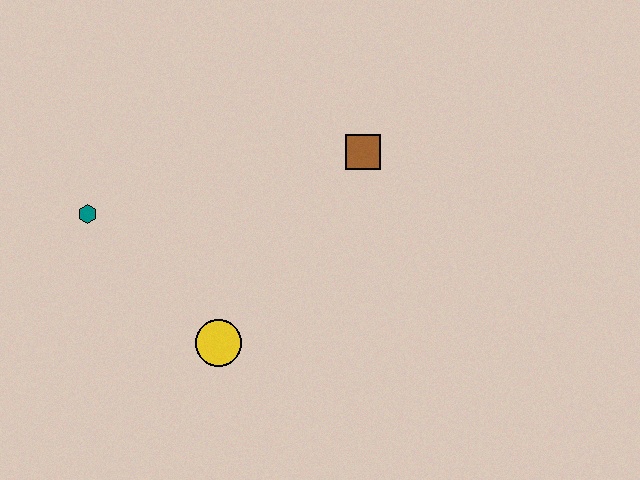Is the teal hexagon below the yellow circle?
No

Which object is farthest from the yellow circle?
The brown square is farthest from the yellow circle.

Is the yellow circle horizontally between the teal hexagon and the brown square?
Yes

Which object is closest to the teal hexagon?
The yellow circle is closest to the teal hexagon.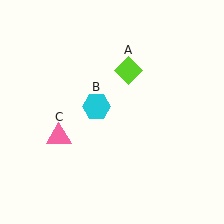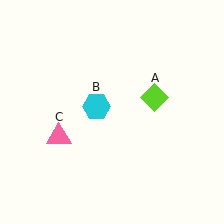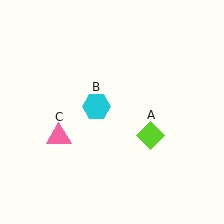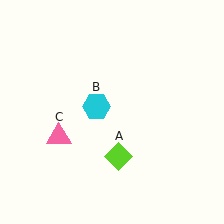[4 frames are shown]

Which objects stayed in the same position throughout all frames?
Cyan hexagon (object B) and pink triangle (object C) remained stationary.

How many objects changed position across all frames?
1 object changed position: lime diamond (object A).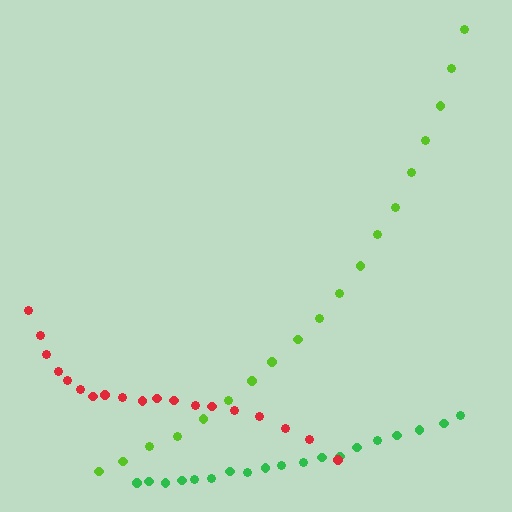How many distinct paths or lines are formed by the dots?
There are 3 distinct paths.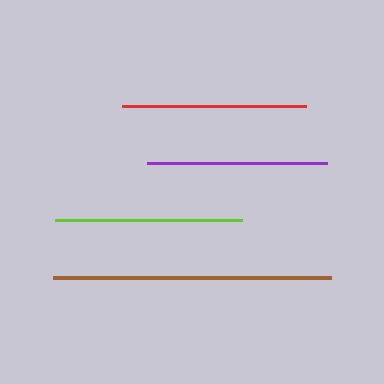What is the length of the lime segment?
The lime segment is approximately 186 pixels long.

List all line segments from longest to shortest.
From longest to shortest: brown, lime, red, purple.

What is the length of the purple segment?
The purple segment is approximately 180 pixels long.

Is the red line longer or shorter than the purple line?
The red line is longer than the purple line.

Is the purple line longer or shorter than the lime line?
The lime line is longer than the purple line.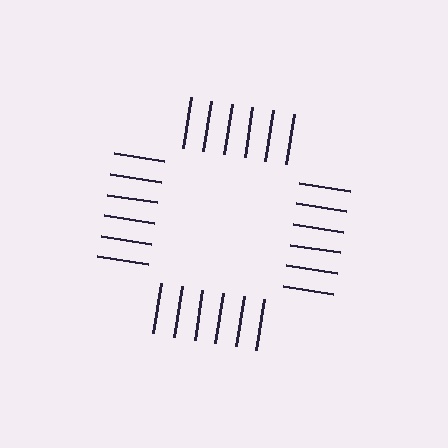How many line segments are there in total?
24 — 6 along each of the 4 edges.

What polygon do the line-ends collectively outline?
An illusory square — the line segments terminate on its edges but no continuous stroke is drawn.